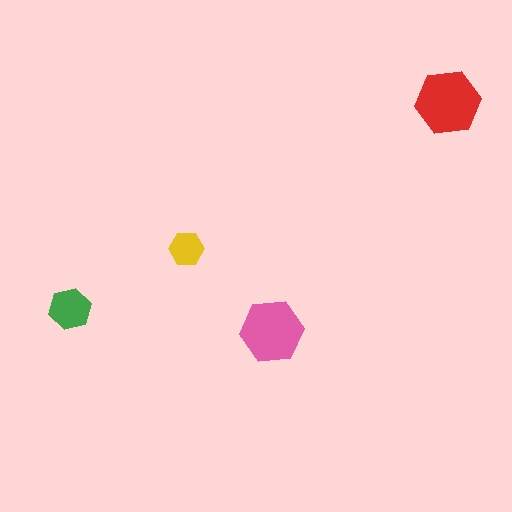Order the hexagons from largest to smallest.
the red one, the pink one, the green one, the yellow one.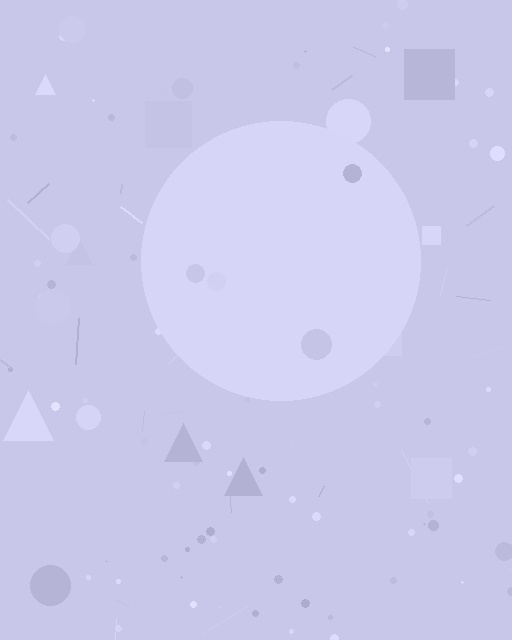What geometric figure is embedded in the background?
A circle is embedded in the background.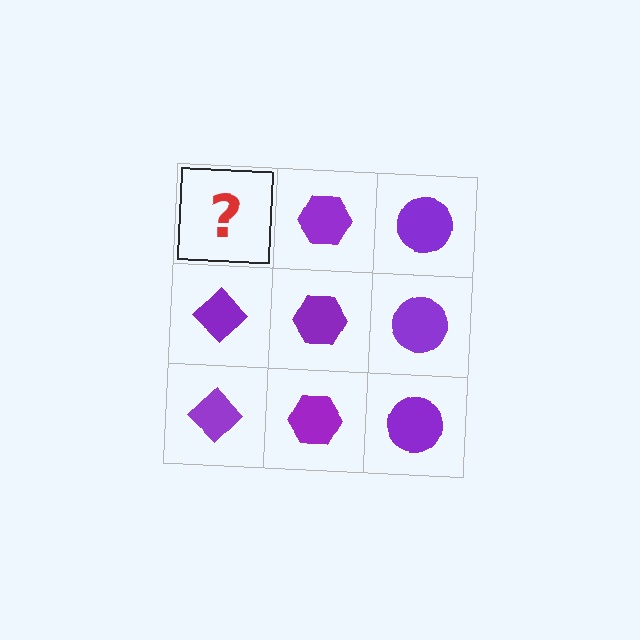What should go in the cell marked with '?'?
The missing cell should contain a purple diamond.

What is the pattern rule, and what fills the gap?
The rule is that each column has a consistent shape. The gap should be filled with a purple diamond.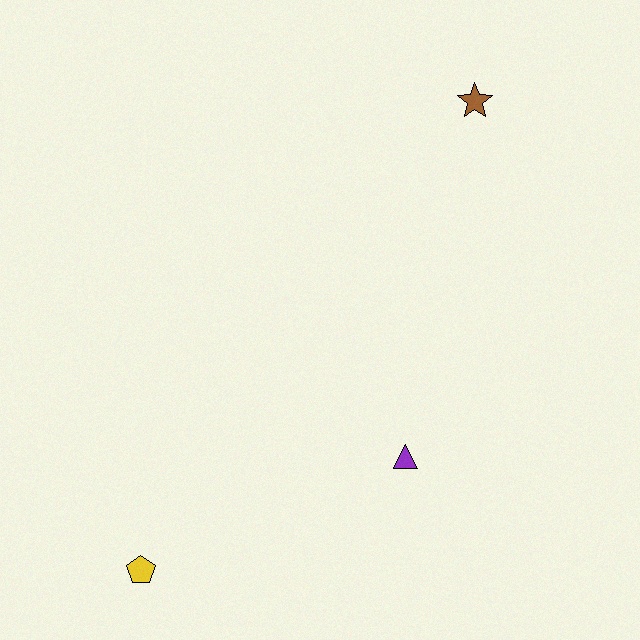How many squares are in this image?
There are no squares.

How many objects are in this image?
There are 3 objects.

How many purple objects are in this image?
There is 1 purple object.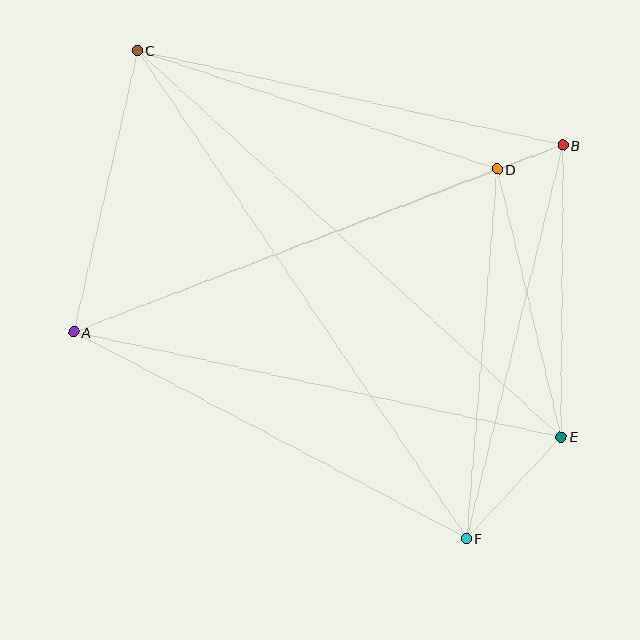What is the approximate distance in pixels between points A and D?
The distance between A and D is approximately 454 pixels.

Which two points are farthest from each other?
Points C and F are farthest from each other.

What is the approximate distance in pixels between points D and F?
The distance between D and F is approximately 370 pixels.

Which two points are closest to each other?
Points B and D are closest to each other.